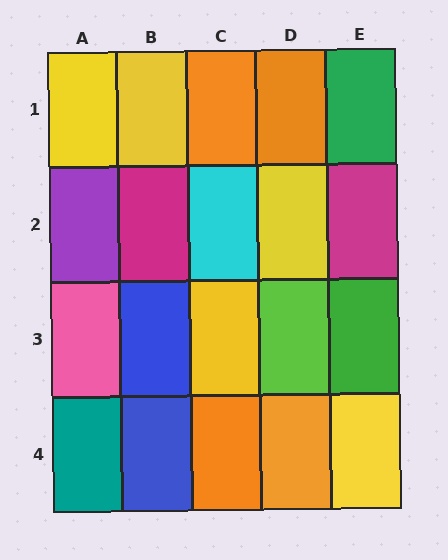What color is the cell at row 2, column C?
Cyan.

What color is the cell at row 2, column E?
Magenta.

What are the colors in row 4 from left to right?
Teal, blue, orange, orange, yellow.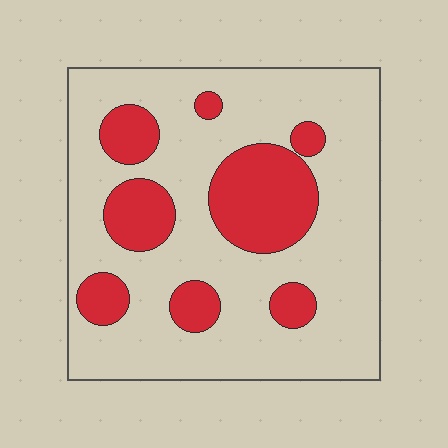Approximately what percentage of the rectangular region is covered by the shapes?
Approximately 25%.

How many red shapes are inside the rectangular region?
8.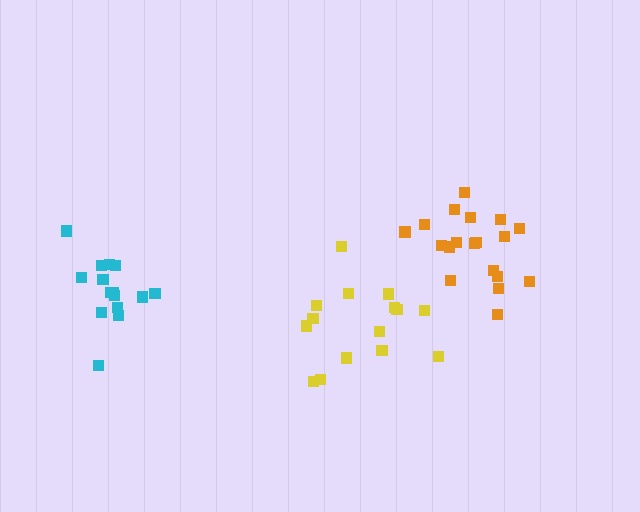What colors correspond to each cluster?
The clusters are colored: orange, yellow, cyan.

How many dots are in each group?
Group 1: 19 dots, Group 2: 15 dots, Group 3: 15 dots (49 total).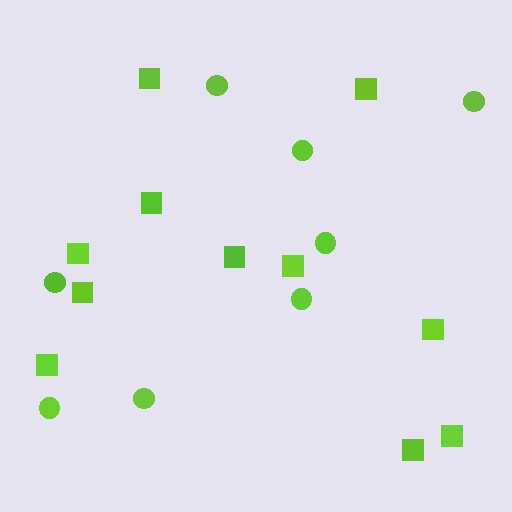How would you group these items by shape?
There are 2 groups: one group of squares (11) and one group of circles (8).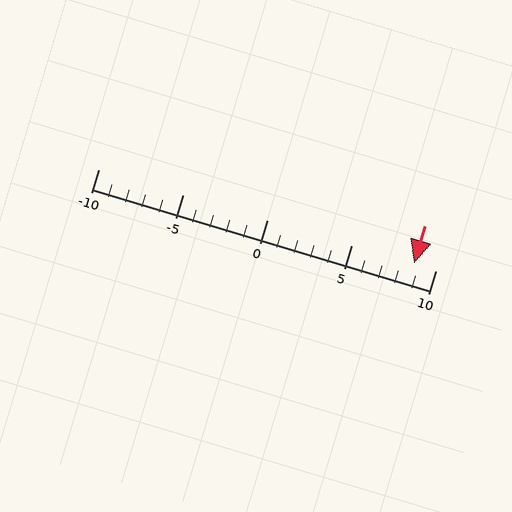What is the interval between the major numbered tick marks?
The major tick marks are spaced 5 units apart.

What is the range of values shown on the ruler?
The ruler shows values from -10 to 10.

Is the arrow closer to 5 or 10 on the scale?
The arrow is closer to 10.